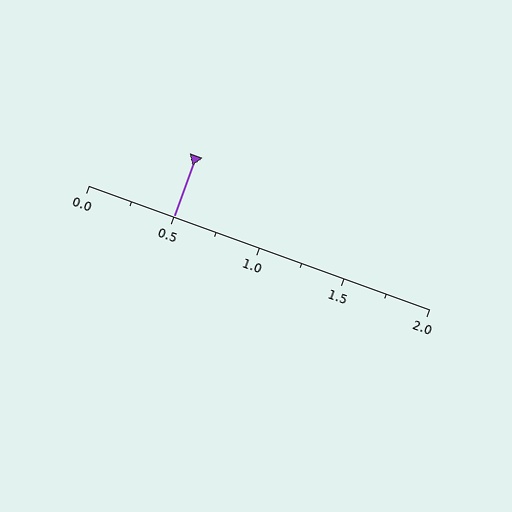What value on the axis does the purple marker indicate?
The marker indicates approximately 0.5.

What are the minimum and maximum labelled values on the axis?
The axis runs from 0.0 to 2.0.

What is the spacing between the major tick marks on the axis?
The major ticks are spaced 0.5 apart.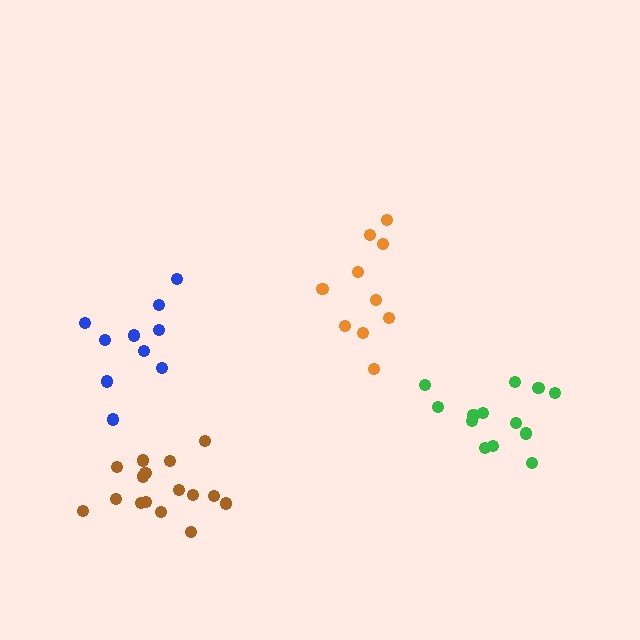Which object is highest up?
The orange cluster is topmost.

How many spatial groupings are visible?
There are 4 spatial groupings.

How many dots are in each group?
Group 1: 10 dots, Group 2: 13 dots, Group 3: 16 dots, Group 4: 10 dots (49 total).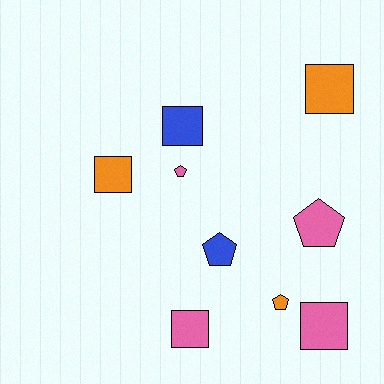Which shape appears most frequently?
Square, with 5 objects.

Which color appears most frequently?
Pink, with 4 objects.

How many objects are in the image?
There are 9 objects.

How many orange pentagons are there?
There is 1 orange pentagon.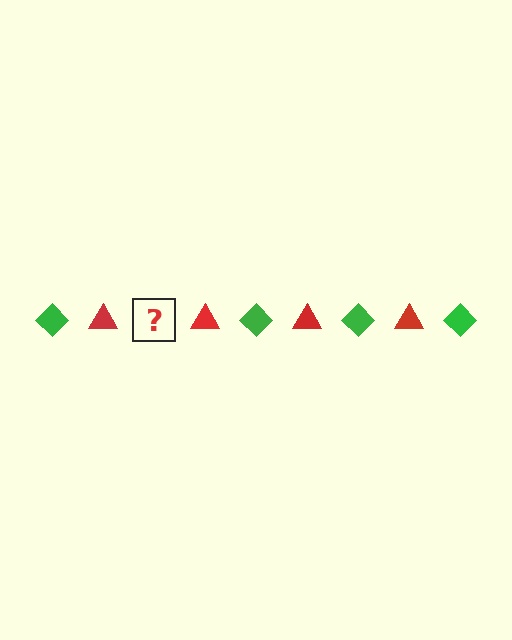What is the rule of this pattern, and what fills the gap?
The rule is that the pattern alternates between green diamond and red triangle. The gap should be filled with a green diamond.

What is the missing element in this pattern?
The missing element is a green diamond.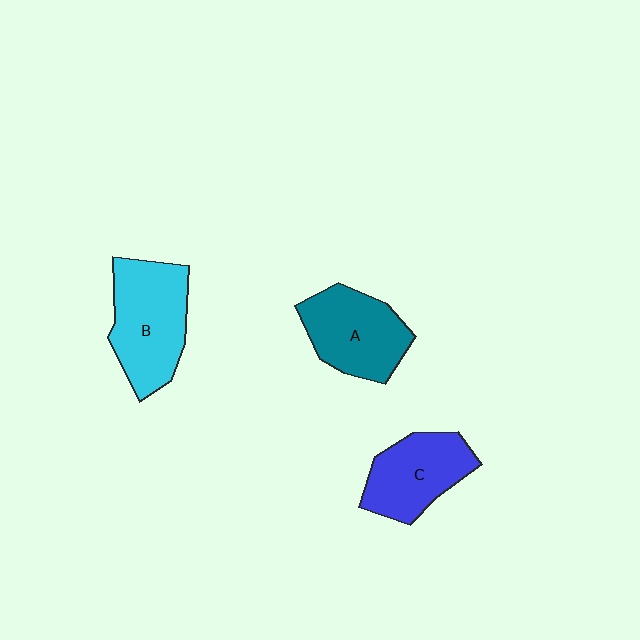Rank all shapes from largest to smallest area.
From largest to smallest: B (cyan), A (teal), C (blue).